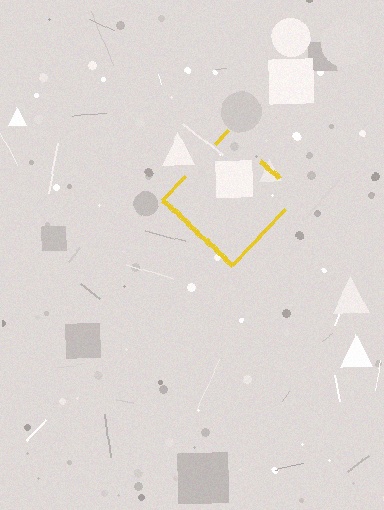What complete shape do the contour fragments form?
The contour fragments form a diamond.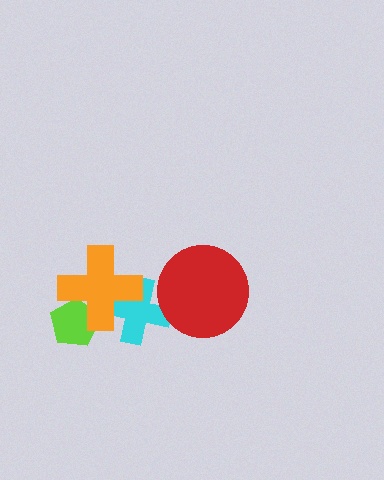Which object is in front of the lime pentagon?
The orange cross is in front of the lime pentagon.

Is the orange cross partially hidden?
No, no other shape covers it.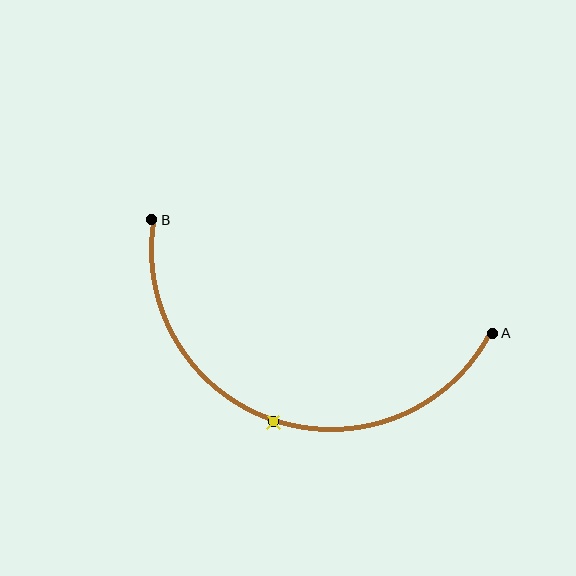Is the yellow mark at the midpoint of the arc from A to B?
Yes. The yellow mark lies on the arc at equal arc-length from both A and B — it is the arc midpoint.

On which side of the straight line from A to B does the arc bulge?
The arc bulges below the straight line connecting A and B.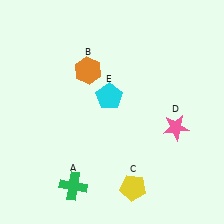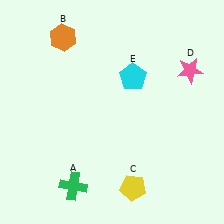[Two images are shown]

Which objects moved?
The objects that moved are: the orange hexagon (B), the pink star (D), the cyan pentagon (E).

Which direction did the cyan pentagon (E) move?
The cyan pentagon (E) moved right.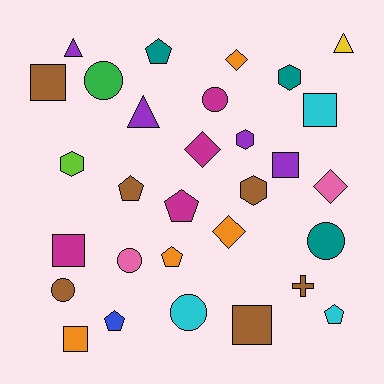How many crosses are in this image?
There is 1 cross.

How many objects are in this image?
There are 30 objects.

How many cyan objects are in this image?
There are 3 cyan objects.